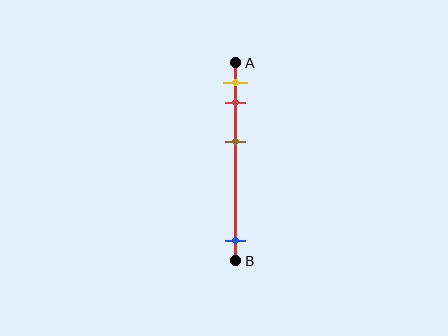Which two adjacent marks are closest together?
The yellow and red marks are the closest adjacent pair.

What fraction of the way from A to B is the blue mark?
The blue mark is approximately 90% (0.9) of the way from A to B.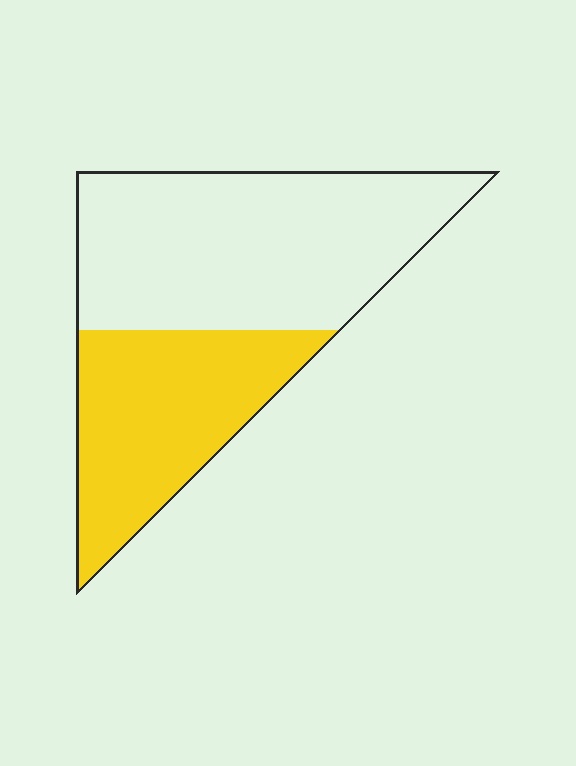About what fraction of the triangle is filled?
About two fifths (2/5).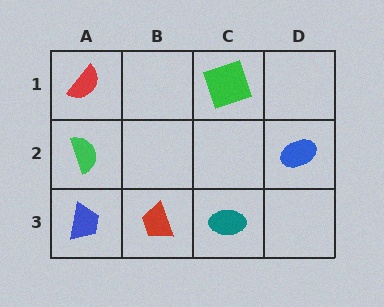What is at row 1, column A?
A red semicircle.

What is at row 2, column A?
A green semicircle.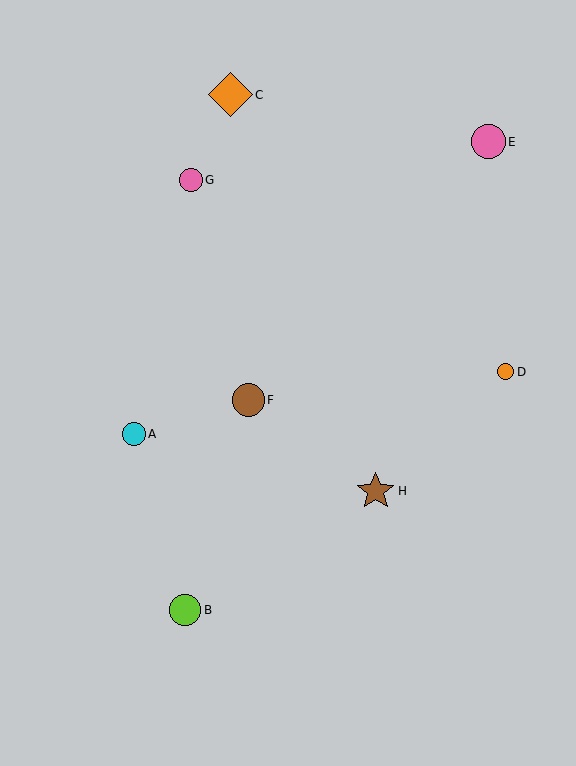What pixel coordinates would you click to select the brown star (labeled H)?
Click at (376, 491) to select the brown star H.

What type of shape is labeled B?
Shape B is a lime circle.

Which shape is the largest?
The orange diamond (labeled C) is the largest.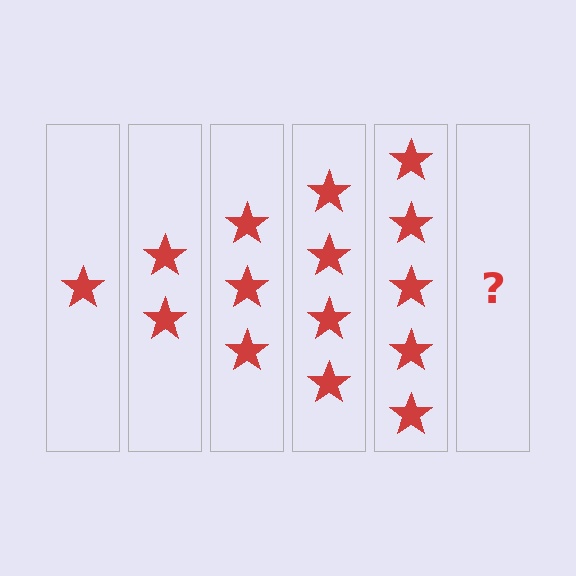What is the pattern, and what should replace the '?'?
The pattern is that each step adds one more star. The '?' should be 6 stars.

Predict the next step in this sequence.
The next step is 6 stars.